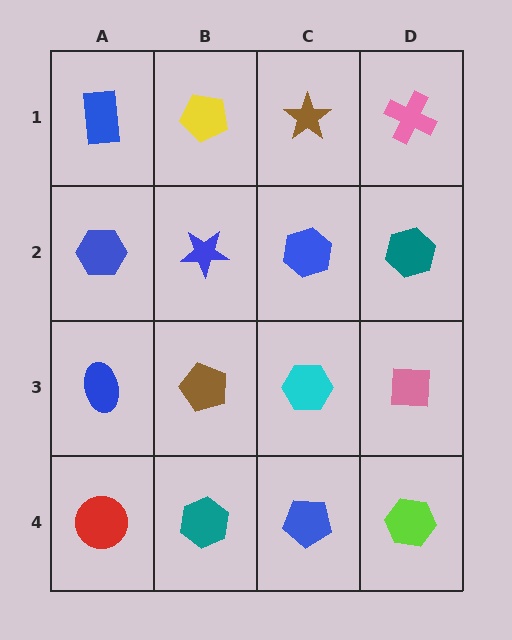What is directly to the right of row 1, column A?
A yellow pentagon.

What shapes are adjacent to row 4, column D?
A pink square (row 3, column D), a blue pentagon (row 4, column C).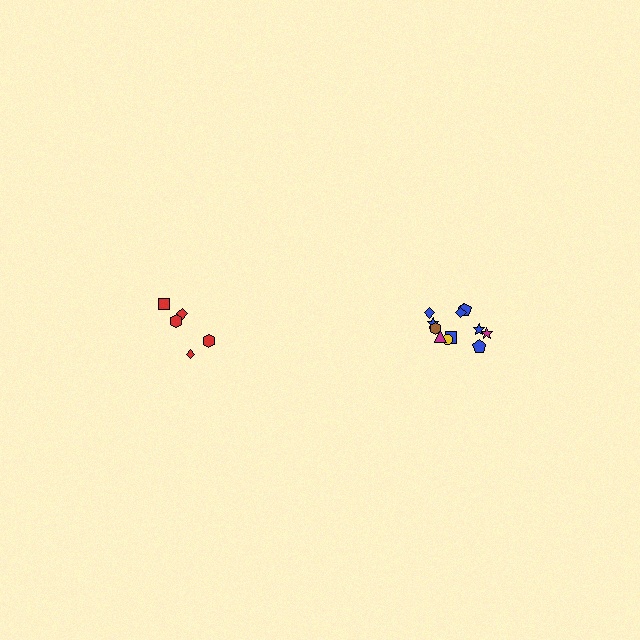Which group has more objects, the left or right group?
The right group.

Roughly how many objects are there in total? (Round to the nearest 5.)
Roughly 15 objects in total.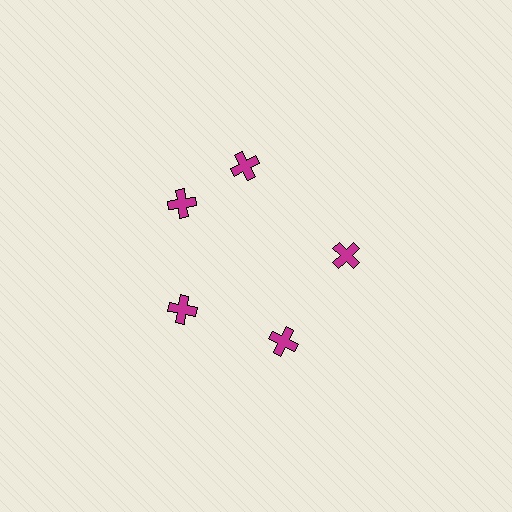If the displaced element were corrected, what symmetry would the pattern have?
It would have 5-fold rotational symmetry — the pattern would map onto itself every 72 degrees.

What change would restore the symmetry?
The symmetry would be restored by rotating it back into even spacing with its neighbors so that all 5 crosses sit at equal angles and equal distance from the center.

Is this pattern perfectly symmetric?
No. The 5 magenta crosses are arranged in a ring, but one element near the 1 o'clock position is rotated out of alignment along the ring, breaking the 5-fold rotational symmetry.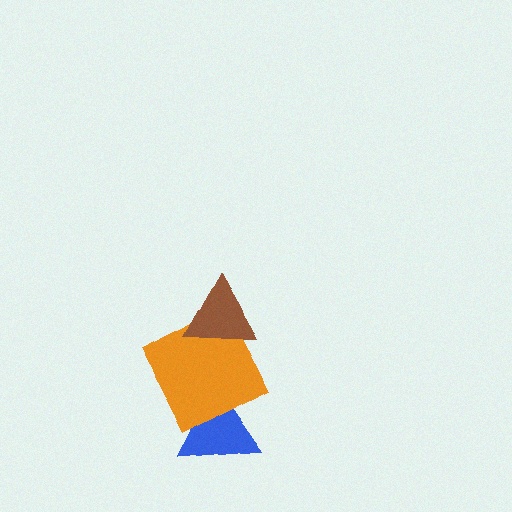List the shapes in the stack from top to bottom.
From top to bottom: the brown triangle, the orange square, the blue triangle.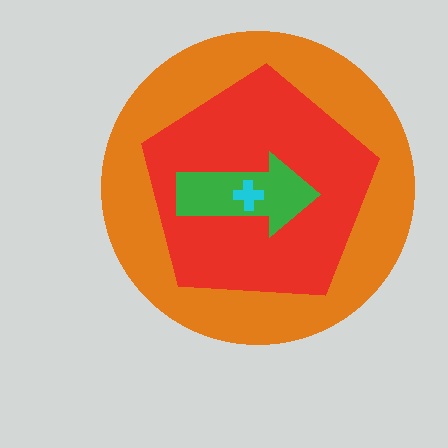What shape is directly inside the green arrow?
The cyan cross.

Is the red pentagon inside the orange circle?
Yes.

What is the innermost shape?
The cyan cross.